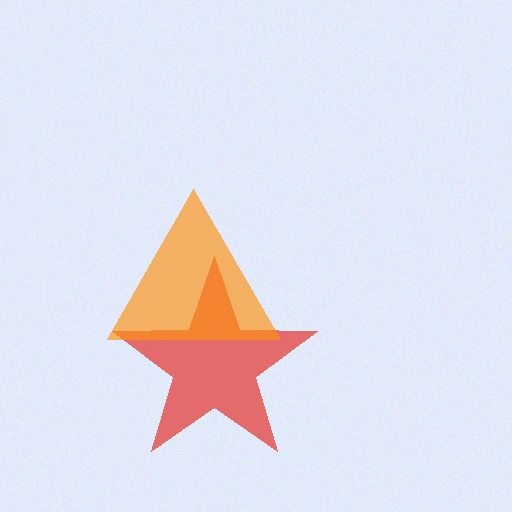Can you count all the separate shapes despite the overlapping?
Yes, there are 2 separate shapes.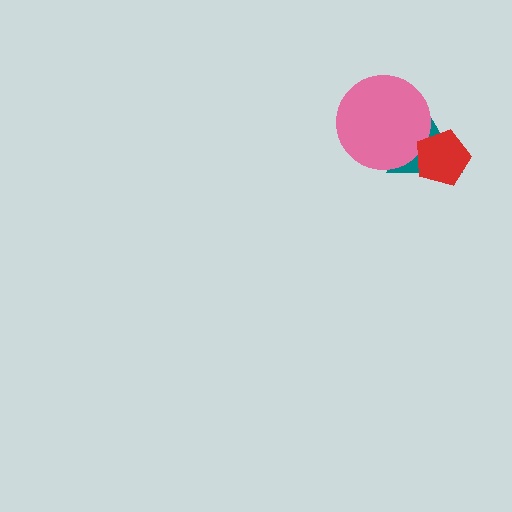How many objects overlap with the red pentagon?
2 objects overlap with the red pentagon.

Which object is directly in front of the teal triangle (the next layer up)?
The pink circle is directly in front of the teal triangle.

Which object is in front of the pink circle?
The red pentagon is in front of the pink circle.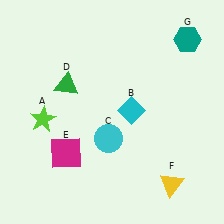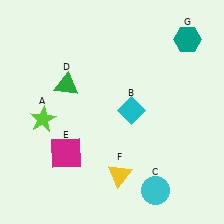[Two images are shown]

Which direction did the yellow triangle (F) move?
The yellow triangle (F) moved left.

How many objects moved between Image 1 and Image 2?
2 objects moved between the two images.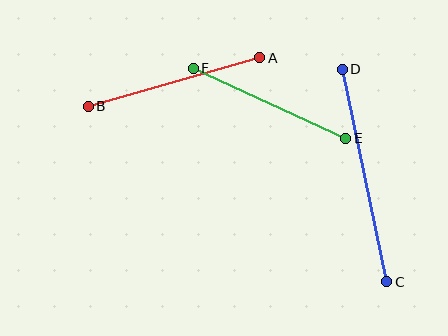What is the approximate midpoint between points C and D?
The midpoint is at approximately (364, 176) pixels.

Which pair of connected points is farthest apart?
Points C and D are farthest apart.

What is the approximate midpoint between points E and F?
The midpoint is at approximately (269, 103) pixels.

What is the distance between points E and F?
The distance is approximately 167 pixels.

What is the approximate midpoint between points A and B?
The midpoint is at approximately (174, 82) pixels.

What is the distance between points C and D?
The distance is approximately 217 pixels.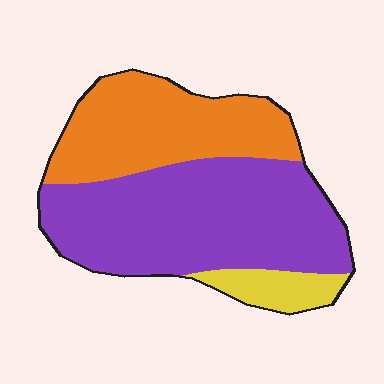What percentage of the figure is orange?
Orange takes up between a quarter and a half of the figure.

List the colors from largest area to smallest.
From largest to smallest: purple, orange, yellow.